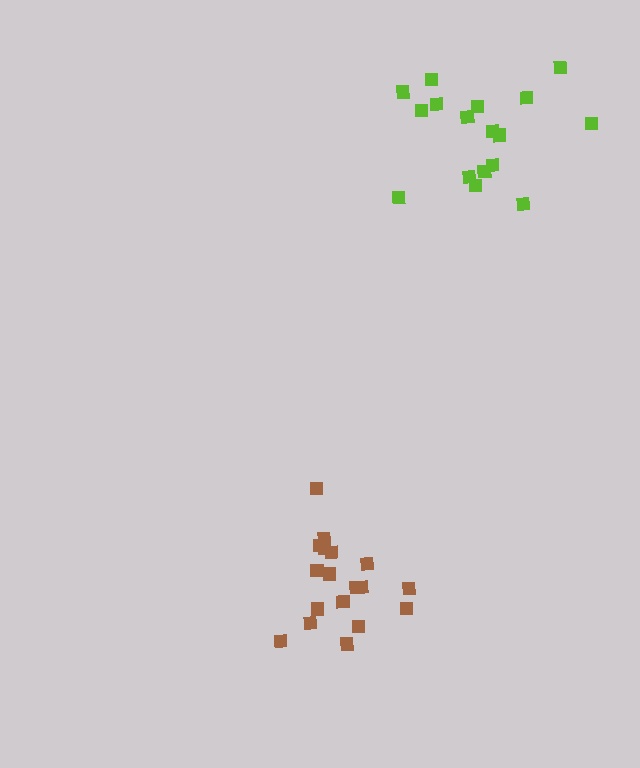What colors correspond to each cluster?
The clusters are colored: brown, lime.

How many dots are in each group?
Group 1: 18 dots, Group 2: 17 dots (35 total).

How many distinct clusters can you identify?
There are 2 distinct clusters.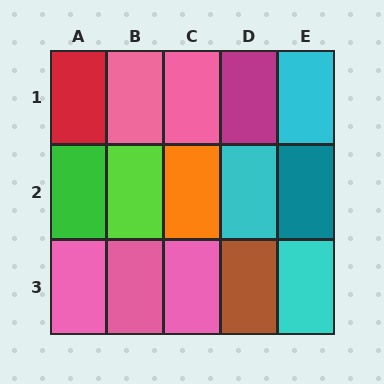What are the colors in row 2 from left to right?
Green, lime, orange, cyan, teal.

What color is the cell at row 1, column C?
Pink.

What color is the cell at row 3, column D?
Brown.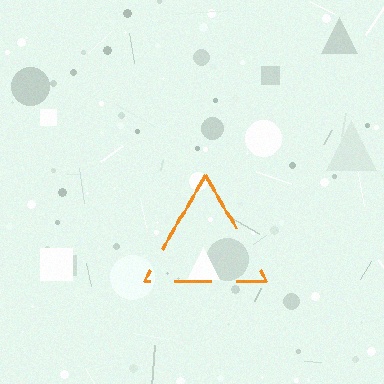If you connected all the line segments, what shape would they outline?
They would outline a triangle.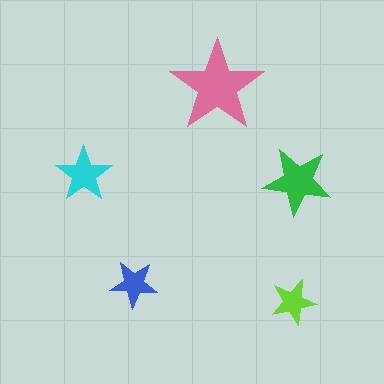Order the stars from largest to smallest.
the pink one, the green one, the cyan one, the blue one, the lime one.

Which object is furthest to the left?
The cyan star is leftmost.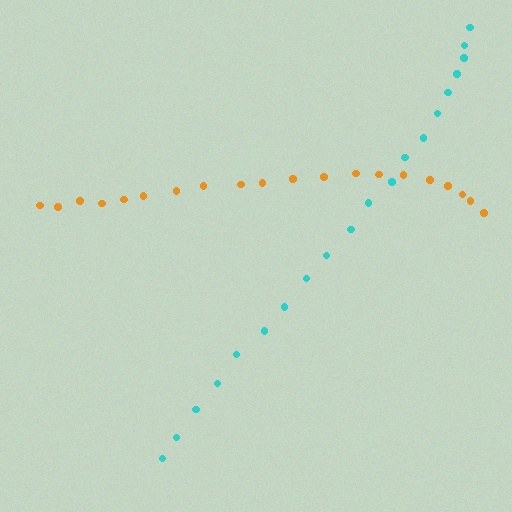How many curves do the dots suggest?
There are 2 distinct paths.